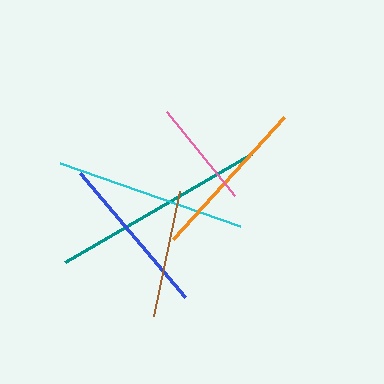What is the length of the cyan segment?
The cyan segment is approximately 191 pixels long.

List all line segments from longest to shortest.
From longest to shortest: teal, cyan, orange, blue, brown, pink.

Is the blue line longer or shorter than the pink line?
The blue line is longer than the pink line.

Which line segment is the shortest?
The pink line is the shortest at approximately 108 pixels.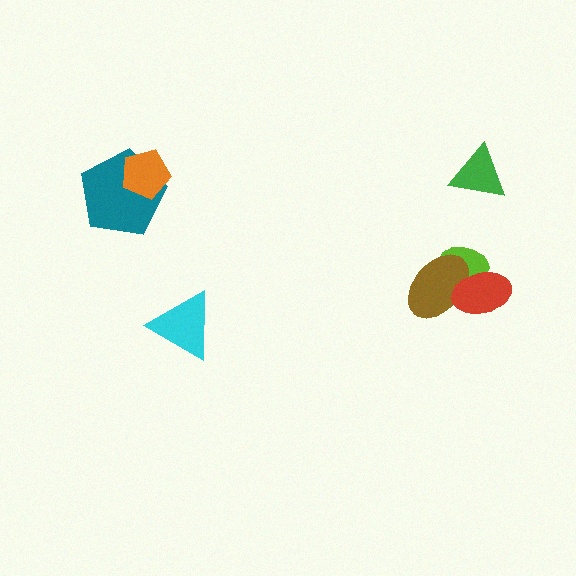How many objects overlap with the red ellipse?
2 objects overlap with the red ellipse.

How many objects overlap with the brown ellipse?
2 objects overlap with the brown ellipse.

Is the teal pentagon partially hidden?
Yes, it is partially covered by another shape.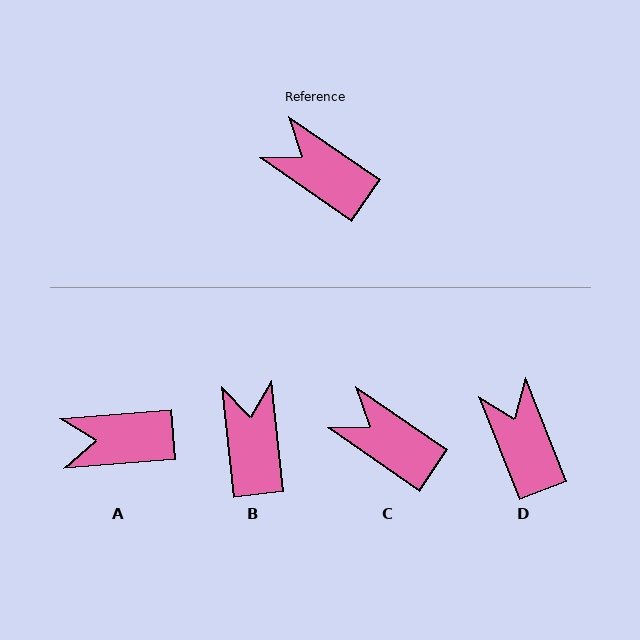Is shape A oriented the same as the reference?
No, it is off by about 39 degrees.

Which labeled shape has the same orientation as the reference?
C.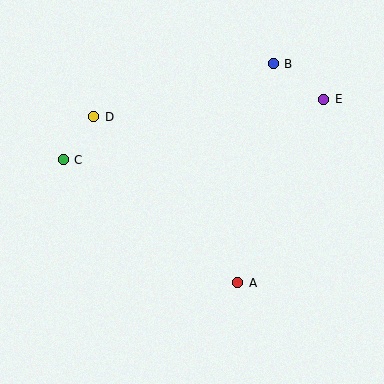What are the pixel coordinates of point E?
Point E is at (324, 99).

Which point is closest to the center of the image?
Point A at (238, 283) is closest to the center.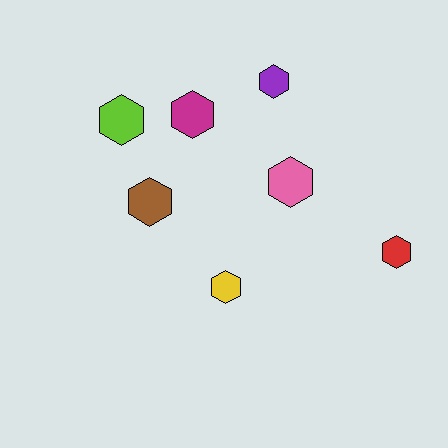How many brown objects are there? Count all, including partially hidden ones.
There is 1 brown object.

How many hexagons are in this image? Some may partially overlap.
There are 7 hexagons.